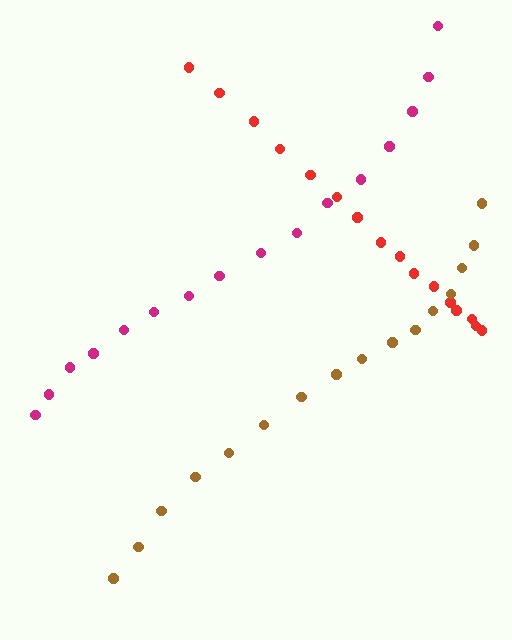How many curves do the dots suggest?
There are 3 distinct paths.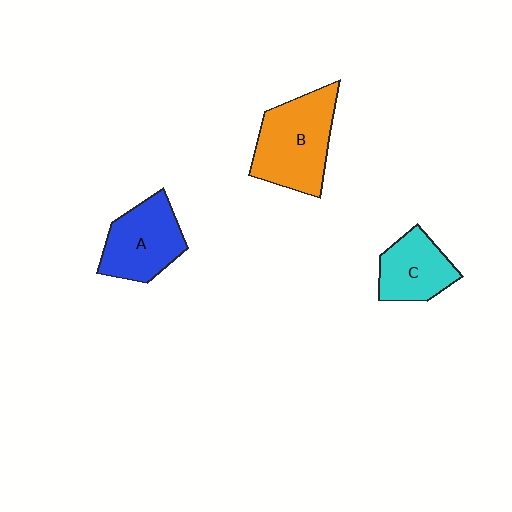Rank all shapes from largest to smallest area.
From largest to smallest: B (orange), A (blue), C (cyan).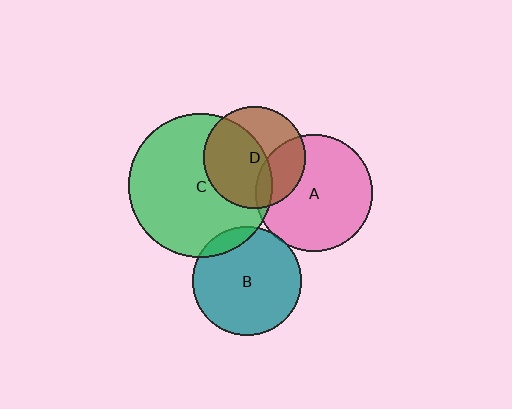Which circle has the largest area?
Circle C (green).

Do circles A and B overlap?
Yes.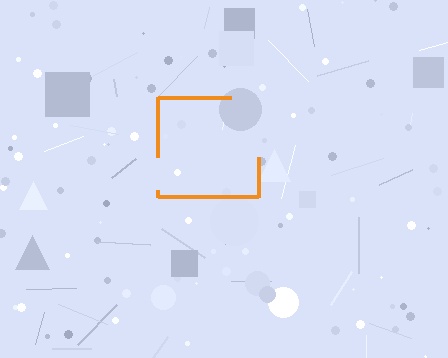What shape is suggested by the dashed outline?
The dashed outline suggests a square.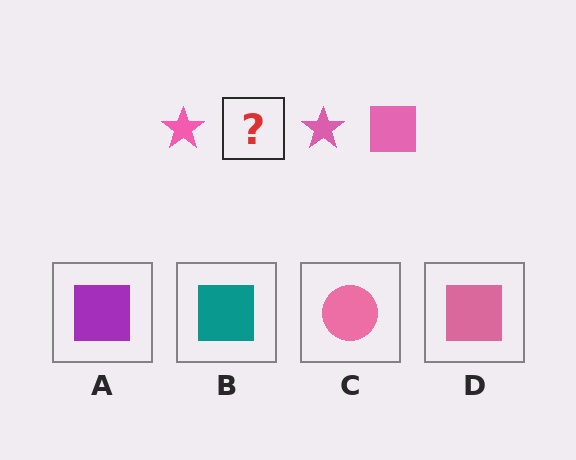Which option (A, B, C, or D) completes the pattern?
D.